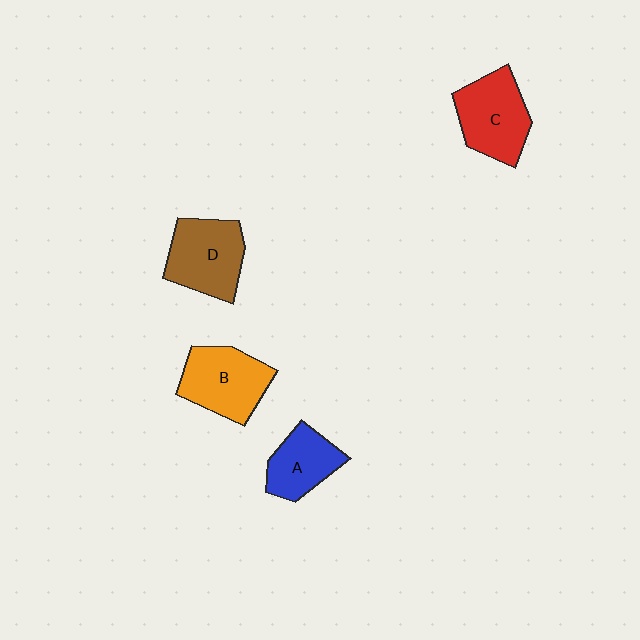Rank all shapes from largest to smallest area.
From largest to smallest: D (brown), C (red), B (orange), A (blue).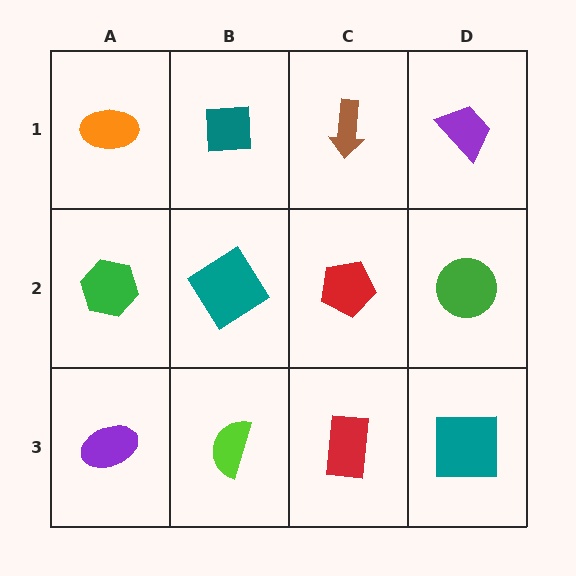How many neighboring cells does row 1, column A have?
2.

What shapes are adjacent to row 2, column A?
An orange ellipse (row 1, column A), a purple ellipse (row 3, column A), a teal diamond (row 2, column B).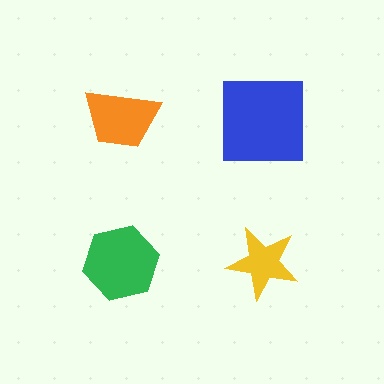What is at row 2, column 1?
A green hexagon.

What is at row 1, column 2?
A blue square.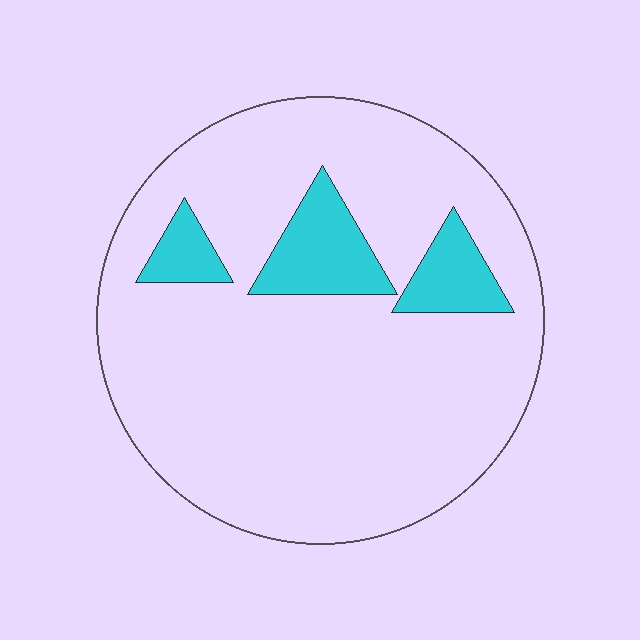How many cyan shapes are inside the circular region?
3.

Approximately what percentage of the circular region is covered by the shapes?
Approximately 15%.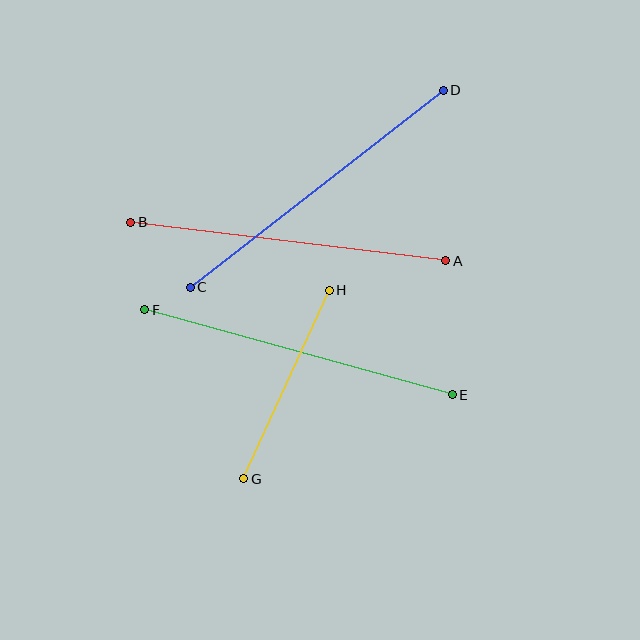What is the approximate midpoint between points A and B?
The midpoint is at approximately (288, 242) pixels.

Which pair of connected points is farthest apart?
Points C and D are farthest apart.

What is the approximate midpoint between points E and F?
The midpoint is at approximately (299, 352) pixels.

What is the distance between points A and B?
The distance is approximately 317 pixels.